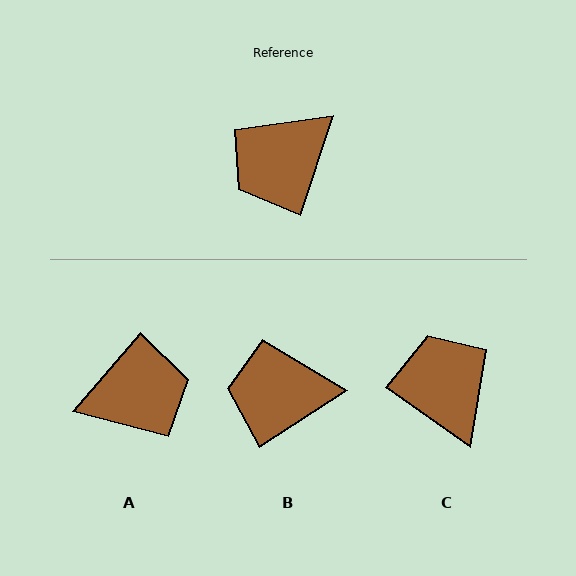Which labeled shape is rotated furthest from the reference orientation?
A, about 157 degrees away.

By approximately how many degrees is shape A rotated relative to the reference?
Approximately 157 degrees counter-clockwise.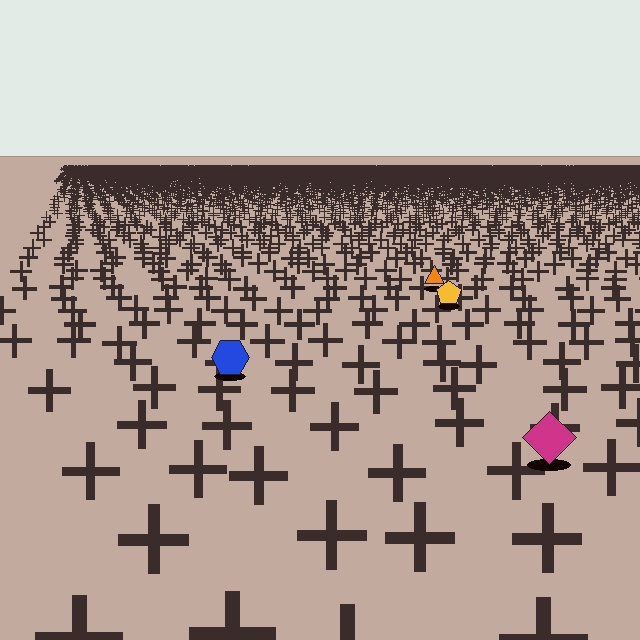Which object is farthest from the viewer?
The orange triangle is farthest from the viewer. It appears smaller and the ground texture around it is denser.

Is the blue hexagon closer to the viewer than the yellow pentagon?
Yes. The blue hexagon is closer — you can tell from the texture gradient: the ground texture is coarser near it.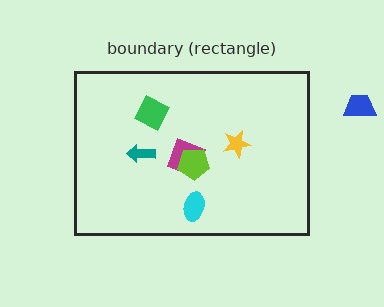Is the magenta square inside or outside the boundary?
Inside.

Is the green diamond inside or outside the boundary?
Inside.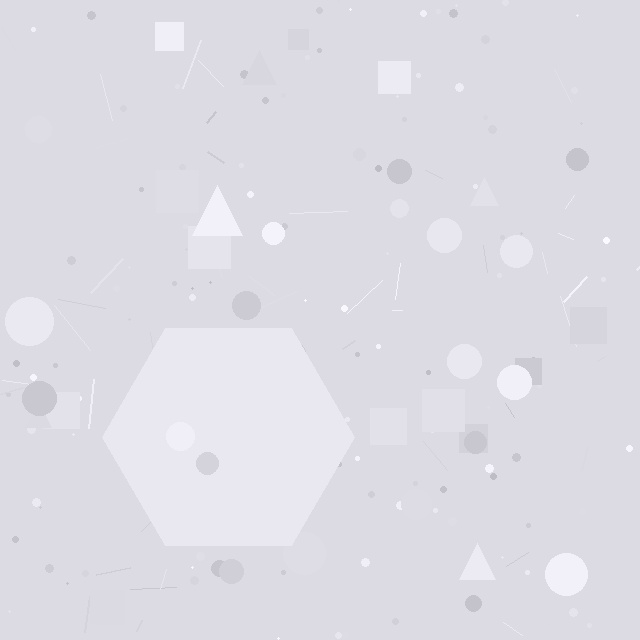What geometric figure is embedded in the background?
A hexagon is embedded in the background.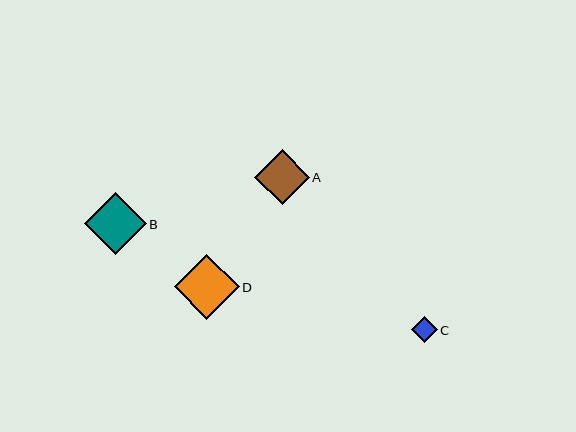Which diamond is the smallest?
Diamond C is the smallest with a size of approximately 26 pixels.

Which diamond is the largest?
Diamond D is the largest with a size of approximately 65 pixels.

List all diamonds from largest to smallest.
From largest to smallest: D, B, A, C.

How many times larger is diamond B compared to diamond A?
Diamond B is approximately 1.1 times the size of diamond A.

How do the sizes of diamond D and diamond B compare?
Diamond D and diamond B are approximately the same size.